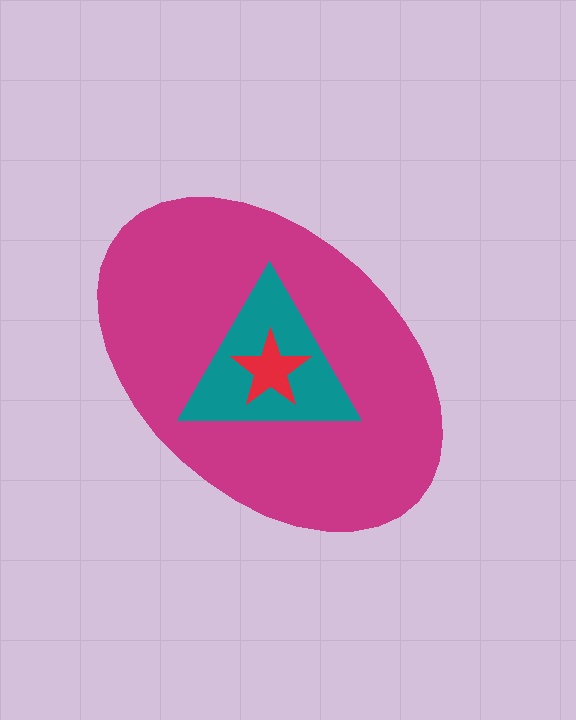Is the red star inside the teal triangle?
Yes.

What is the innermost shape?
The red star.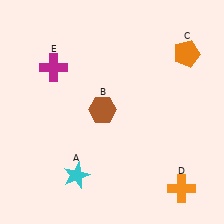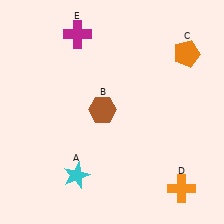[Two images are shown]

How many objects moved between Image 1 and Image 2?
1 object moved between the two images.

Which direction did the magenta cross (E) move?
The magenta cross (E) moved up.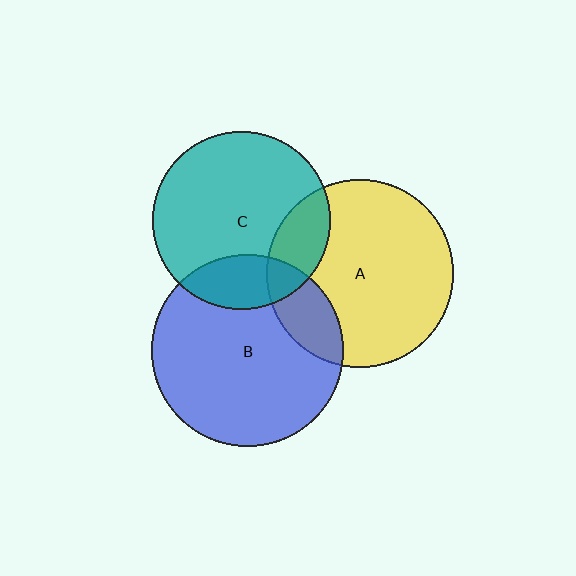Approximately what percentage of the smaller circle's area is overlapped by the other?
Approximately 20%.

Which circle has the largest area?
Circle B (blue).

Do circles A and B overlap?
Yes.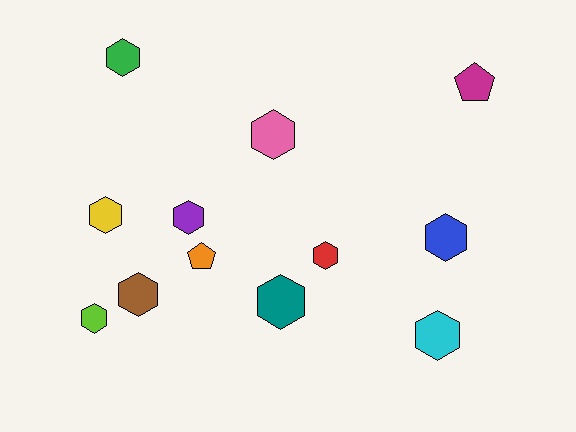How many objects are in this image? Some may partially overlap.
There are 12 objects.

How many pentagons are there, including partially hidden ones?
There are 2 pentagons.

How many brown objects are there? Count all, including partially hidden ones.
There is 1 brown object.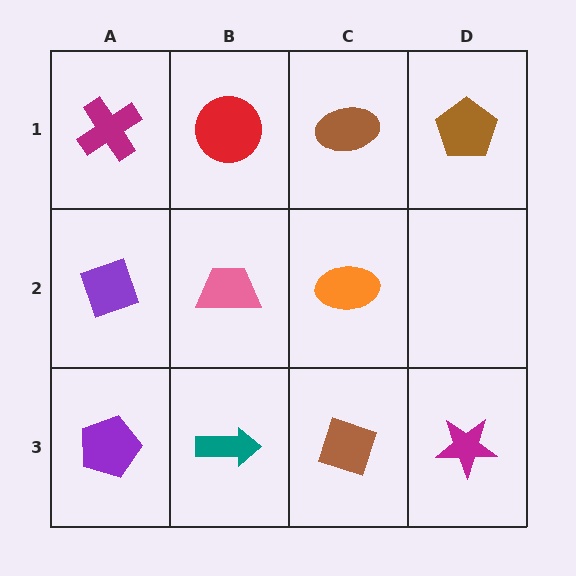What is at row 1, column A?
A magenta cross.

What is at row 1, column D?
A brown pentagon.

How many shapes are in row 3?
4 shapes.